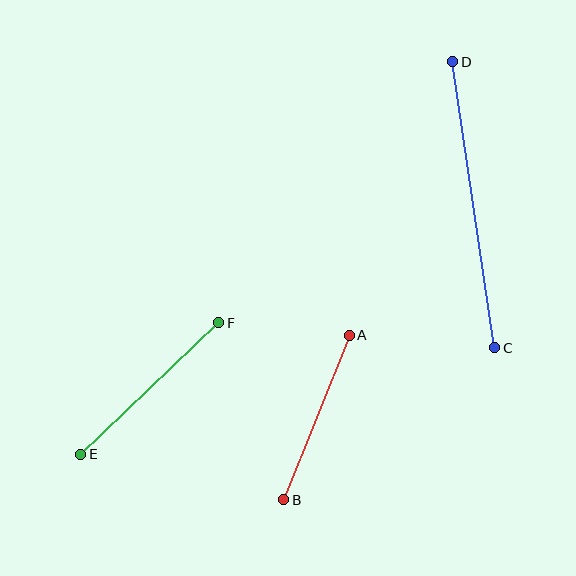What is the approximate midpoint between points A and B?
The midpoint is at approximately (316, 417) pixels.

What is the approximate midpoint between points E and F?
The midpoint is at approximately (150, 388) pixels.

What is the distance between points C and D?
The distance is approximately 289 pixels.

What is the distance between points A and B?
The distance is approximately 177 pixels.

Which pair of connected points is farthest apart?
Points C and D are farthest apart.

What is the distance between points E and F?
The distance is approximately 191 pixels.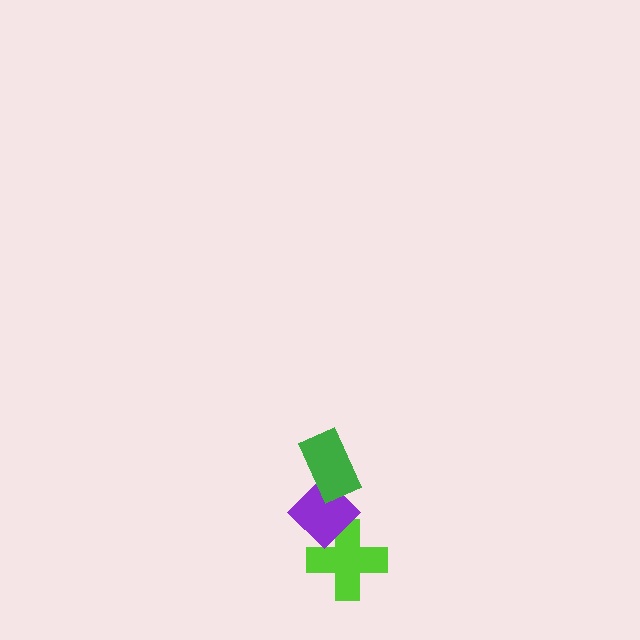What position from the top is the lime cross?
The lime cross is 3rd from the top.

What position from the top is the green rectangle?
The green rectangle is 1st from the top.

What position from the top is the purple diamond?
The purple diamond is 2nd from the top.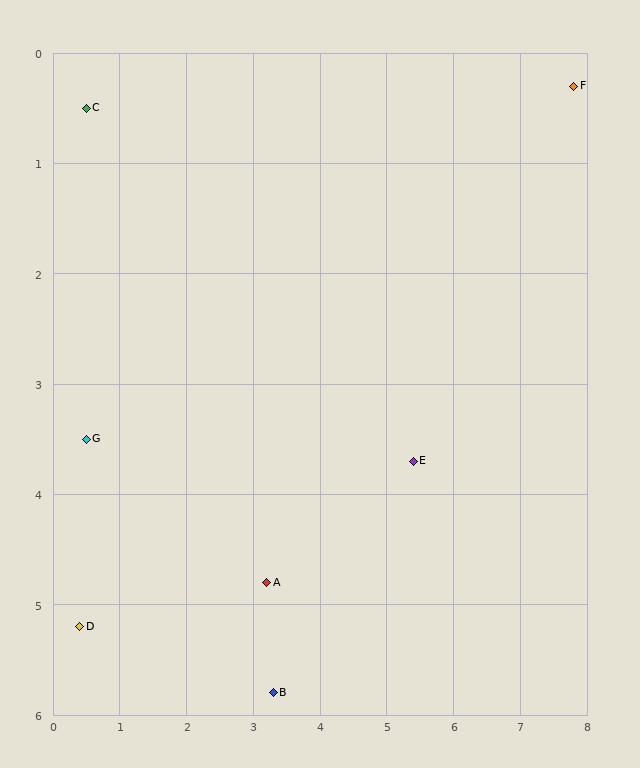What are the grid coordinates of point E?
Point E is at approximately (5.4, 3.7).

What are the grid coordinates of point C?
Point C is at approximately (0.5, 0.5).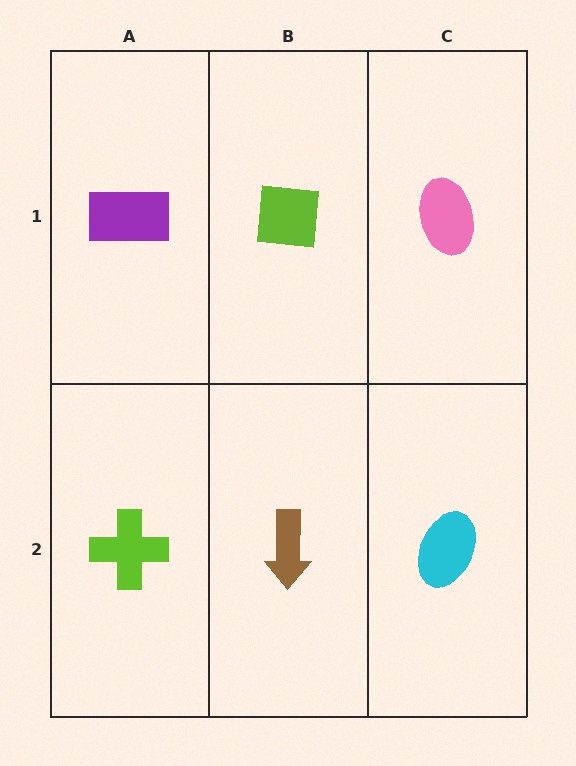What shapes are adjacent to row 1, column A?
A lime cross (row 2, column A), a lime square (row 1, column B).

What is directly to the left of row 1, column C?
A lime square.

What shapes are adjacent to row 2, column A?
A purple rectangle (row 1, column A), a brown arrow (row 2, column B).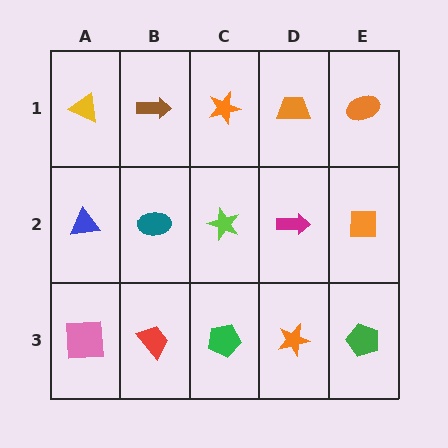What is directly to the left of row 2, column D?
A lime star.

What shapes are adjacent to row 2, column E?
An orange ellipse (row 1, column E), a green pentagon (row 3, column E), a magenta arrow (row 2, column D).